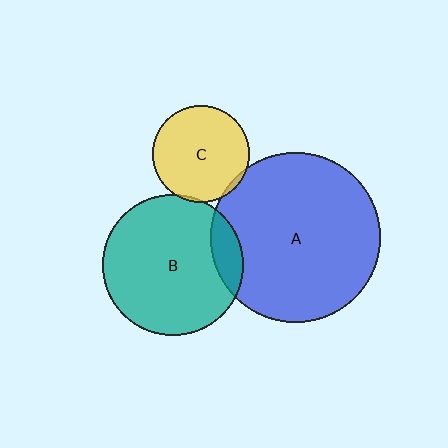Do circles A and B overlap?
Yes.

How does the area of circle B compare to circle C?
Approximately 2.1 times.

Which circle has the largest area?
Circle A (blue).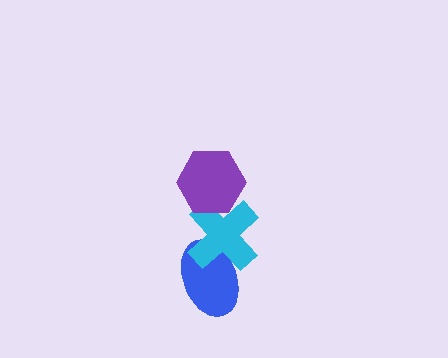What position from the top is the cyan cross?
The cyan cross is 2nd from the top.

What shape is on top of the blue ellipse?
The cyan cross is on top of the blue ellipse.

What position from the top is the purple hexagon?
The purple hexagon is 1st from the top.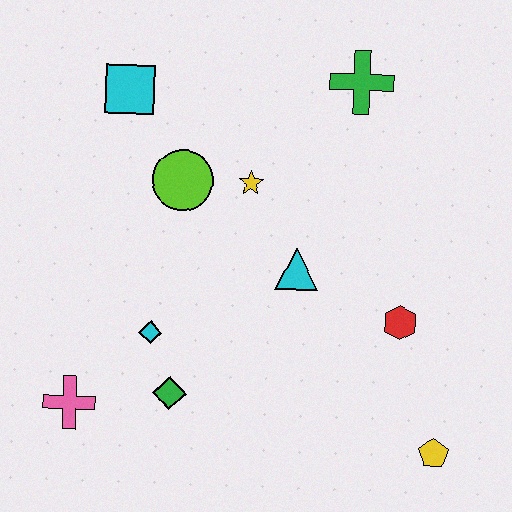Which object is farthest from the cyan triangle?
The pink cross is farthest from the cyan triangle.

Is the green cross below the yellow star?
No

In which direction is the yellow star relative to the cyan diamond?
The yellow star is above the cyan diamond.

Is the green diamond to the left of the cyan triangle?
Yes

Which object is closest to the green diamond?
The cyan diamond is closest to the green diamond.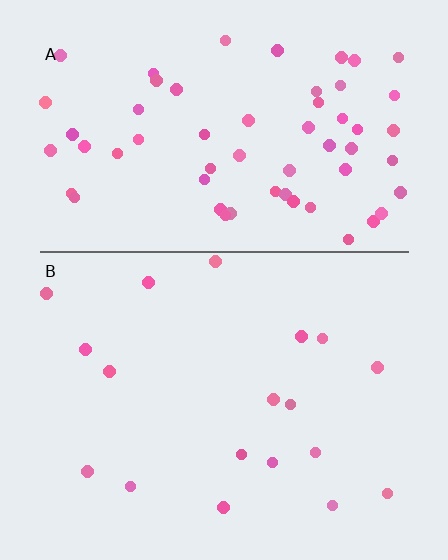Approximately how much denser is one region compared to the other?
Approximately 3.3× — region A over region B.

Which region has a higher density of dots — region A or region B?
A (the top).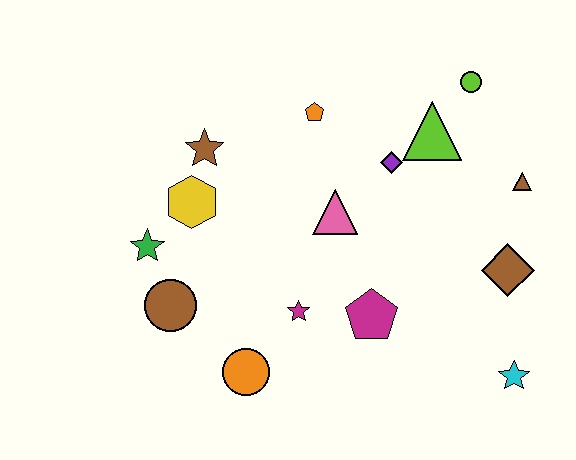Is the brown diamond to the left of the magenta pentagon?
No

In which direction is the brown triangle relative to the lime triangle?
The brown triangle is to the right of the lime triangle.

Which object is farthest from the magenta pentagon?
The lime circle is farthest from the magenta pentagon.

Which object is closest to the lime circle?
The lime triangle is closest to the lime circle.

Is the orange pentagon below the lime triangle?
No